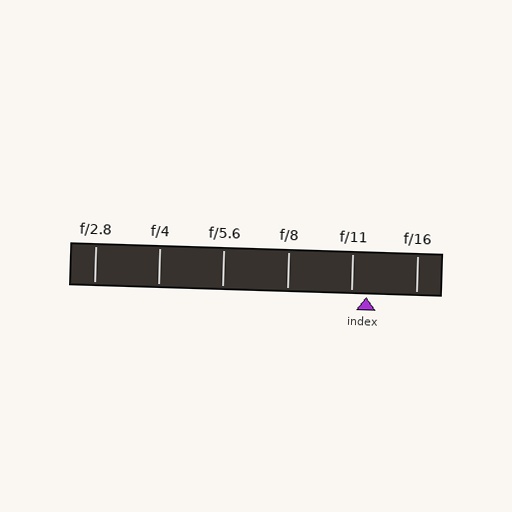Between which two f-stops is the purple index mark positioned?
The index mark is between f/11 and f/16.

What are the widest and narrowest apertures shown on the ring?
The widest aperture shown is f/2.8 and the narrowest is f/16.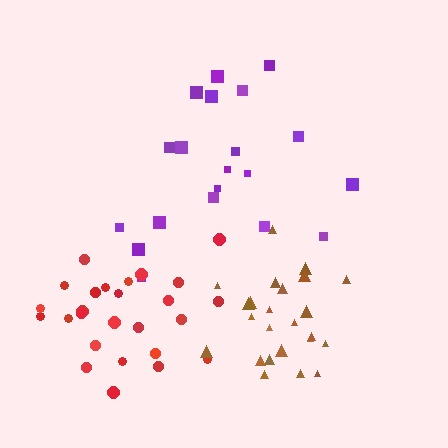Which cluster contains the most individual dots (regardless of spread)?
Red (26).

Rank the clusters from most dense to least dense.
red, brown, purple.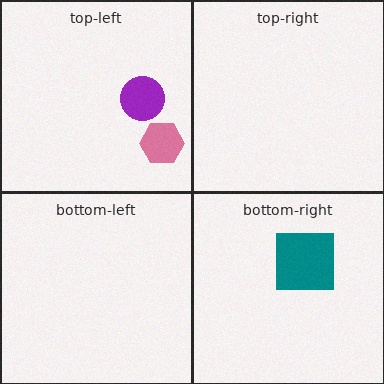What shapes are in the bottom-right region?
The teal square.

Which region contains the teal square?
The bottom-right region.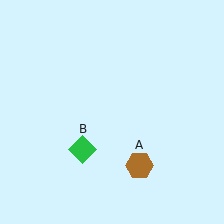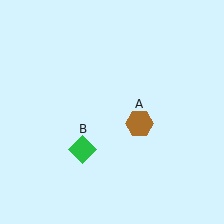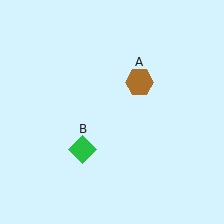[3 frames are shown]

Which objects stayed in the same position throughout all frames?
Green diamond (object B) remained stationary.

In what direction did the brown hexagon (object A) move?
The brown hexagon (object A) moved up.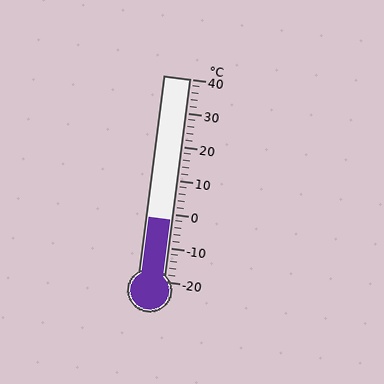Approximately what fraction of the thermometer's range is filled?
The thermometer is filled to approximately 30% of its range.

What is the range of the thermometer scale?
The thermometer scale ranges from -20°C to 40°C.